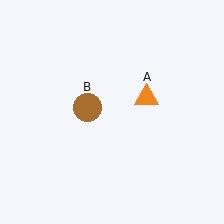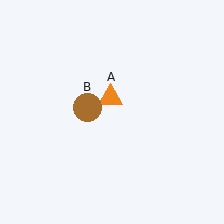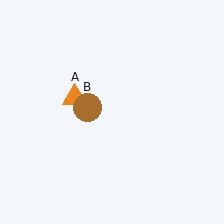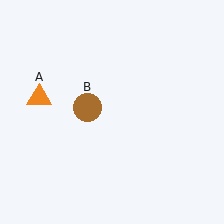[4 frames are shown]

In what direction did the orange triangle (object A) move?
The orange triangle (object A) moved left.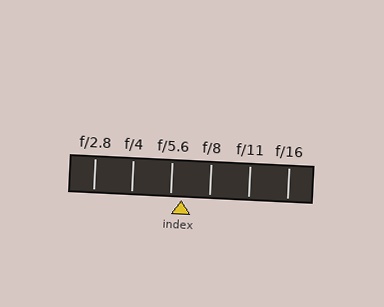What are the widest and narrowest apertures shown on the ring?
The widest aperture shown is f/2.8 and the narrowest is f/16.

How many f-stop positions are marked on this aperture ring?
There are 6 f-stop positions marked.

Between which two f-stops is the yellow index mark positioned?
The index mark is between f/5.6 and f/8.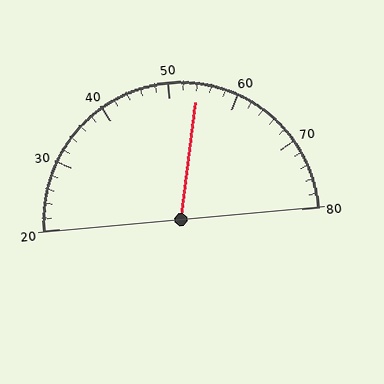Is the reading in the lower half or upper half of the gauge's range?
The reading is in the upper half of the range (20 to 80).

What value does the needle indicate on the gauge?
The needle indicates approximately 54.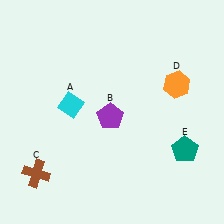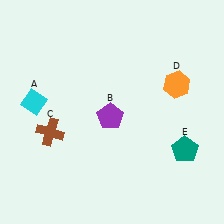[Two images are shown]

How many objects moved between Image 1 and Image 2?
2 objects moved between the two images.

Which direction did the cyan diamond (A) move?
The cyan diamond (A) moved left.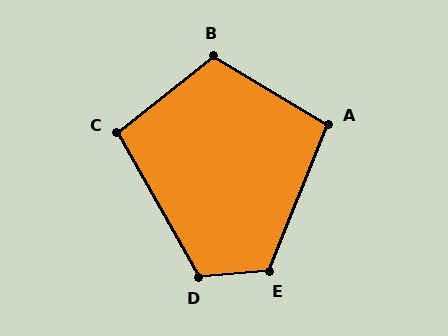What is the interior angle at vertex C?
Approximately 99 degrees (obtuse).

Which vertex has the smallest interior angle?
A, at approximately 99 degrees.